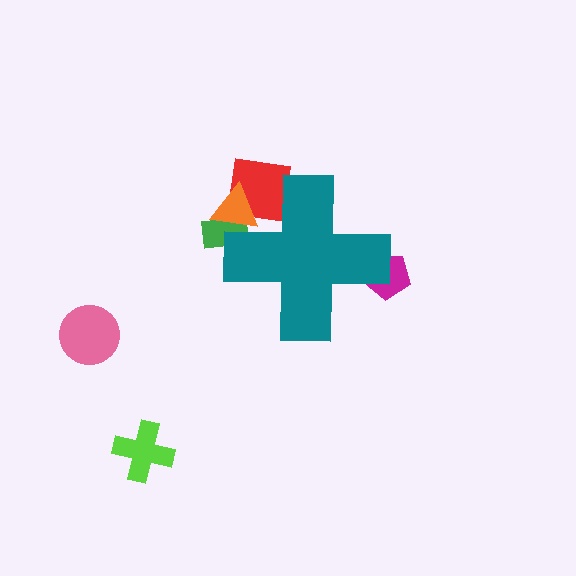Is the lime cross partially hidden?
No, the lime cross is fully visible.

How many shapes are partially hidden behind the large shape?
4 shapes are partially hidden.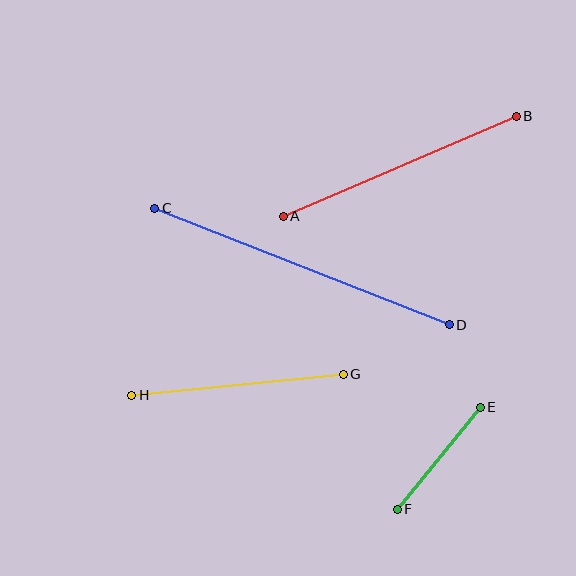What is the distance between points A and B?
The distance is approximately 254 pixels.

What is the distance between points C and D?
The distance is approximately 317 pixels.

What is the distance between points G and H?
The distance is approximately 212 pixels.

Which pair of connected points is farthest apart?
Points C and D are farthest apart.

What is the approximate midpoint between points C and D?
The midpoint is at approximately (302, 267) pixels.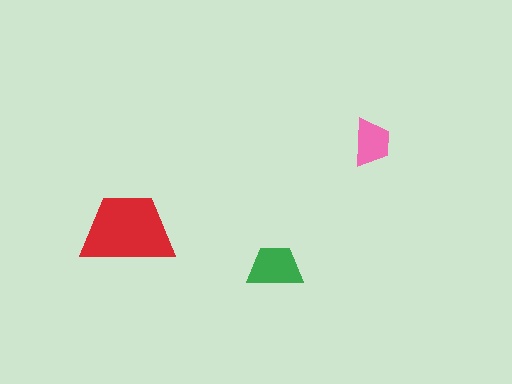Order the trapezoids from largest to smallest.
the red one, the green one, the pink one.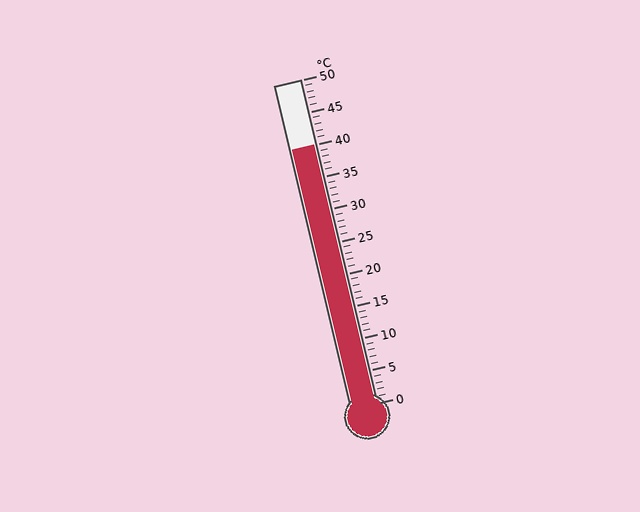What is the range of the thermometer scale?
The thermometer scale ranges from 0°C to 50°C.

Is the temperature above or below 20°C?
The temperature is above 20°C.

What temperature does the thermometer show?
The thermometer shows approximately 40°C.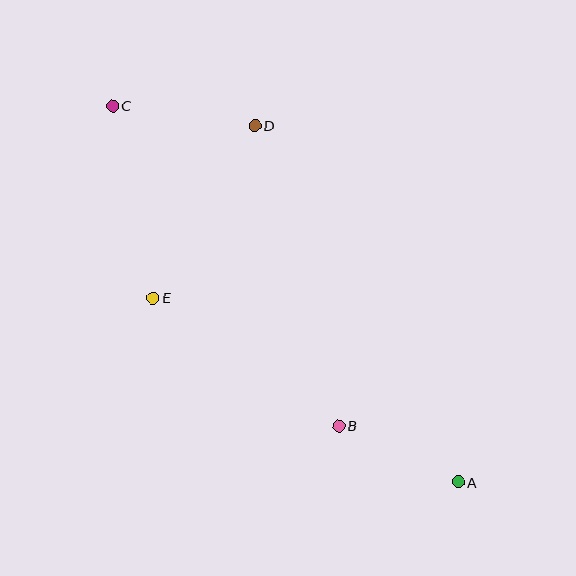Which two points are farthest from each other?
Points A and C are farthest from each other.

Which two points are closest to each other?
Points A and B are closest to each other.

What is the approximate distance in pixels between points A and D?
The distance between A and D is approximately 411 pixels.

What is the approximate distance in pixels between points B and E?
The distance between B and E is approximately 225 pixels.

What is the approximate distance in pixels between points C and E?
The distance between C and E is approximately 197 pixels.